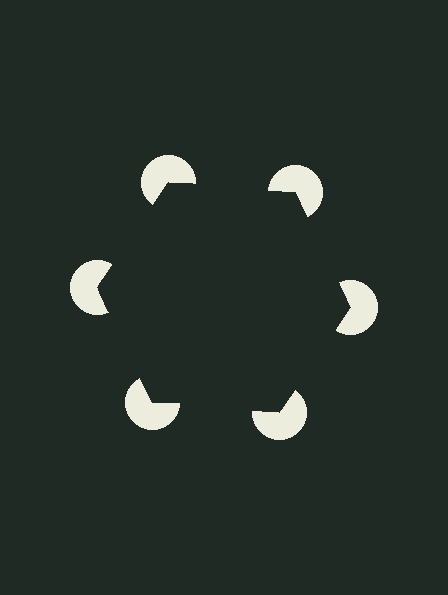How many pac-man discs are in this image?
There are 6 — one at each vertex of the illusory hexagon.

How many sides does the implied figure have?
6 sides.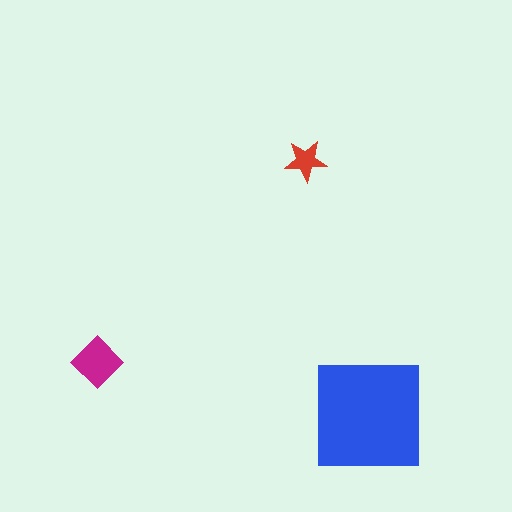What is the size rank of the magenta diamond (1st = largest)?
2nd.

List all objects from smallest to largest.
The red star, the magenta diamond, the blue square.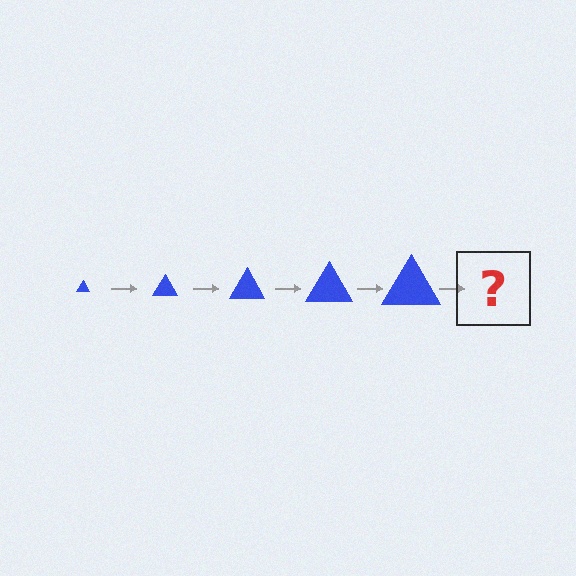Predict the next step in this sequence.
The next step is a blue triangle, larger than the previous one.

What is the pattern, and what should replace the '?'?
The pattern is that the triangle gets progressively larger each step. The '?' should be a blue triangle, larger than the previous one.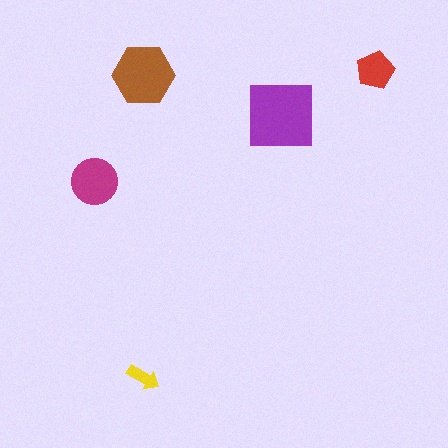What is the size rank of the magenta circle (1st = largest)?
3rd.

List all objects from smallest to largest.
The yellow arrow, the red pentagon, the magenta circle, the brown hexagon, the purple square.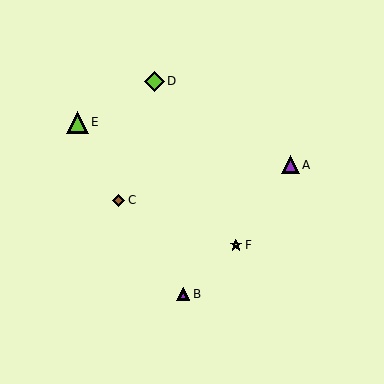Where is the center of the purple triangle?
The center of the purple triangle is at (290, 165).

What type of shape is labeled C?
Shape C is a brown diamond.